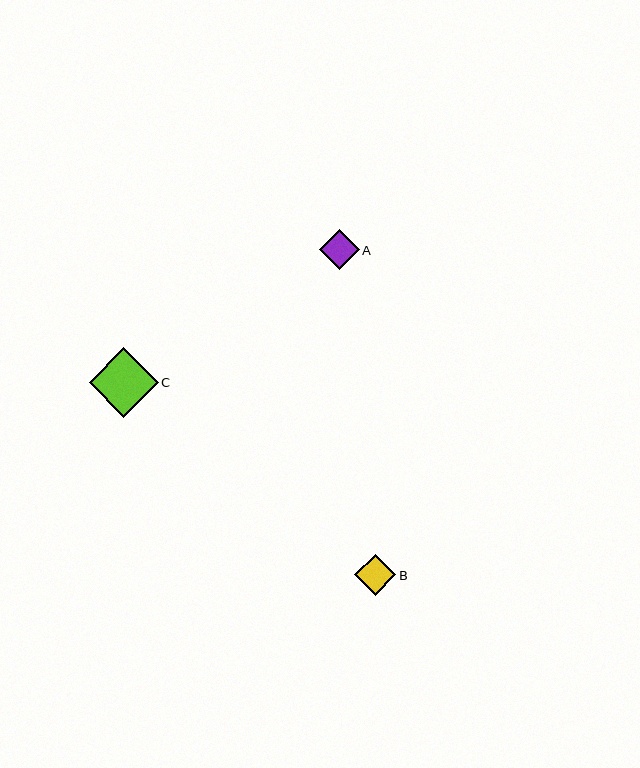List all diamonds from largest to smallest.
From largest to smallest: C, B, A.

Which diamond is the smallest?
Diamond A is the smallest with a size of approximately 39 pixels.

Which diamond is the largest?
Diamond C is the largest with a size of approximately 69 pixels.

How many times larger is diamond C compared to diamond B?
Diamond C is approximately 1.7 times the size of diamond B.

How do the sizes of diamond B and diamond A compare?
Diamond B and diamond A are approximately the same size.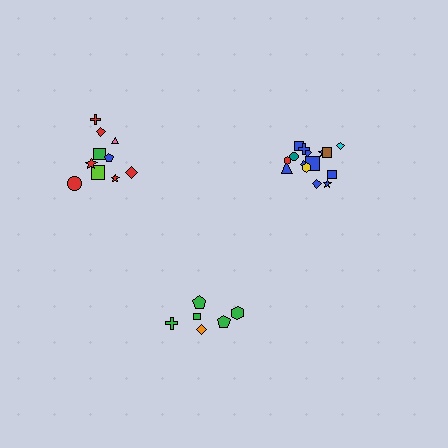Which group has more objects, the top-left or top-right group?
The top-right group.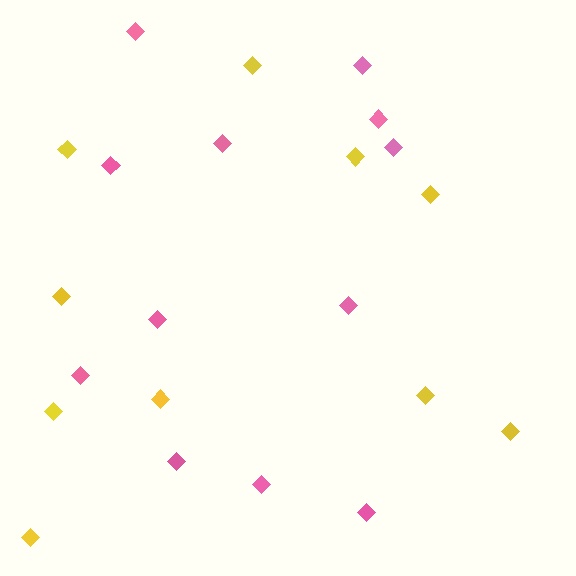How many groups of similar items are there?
There are 2 groups: one group of yellow diamonds (10) and one group of pink diamonds (12).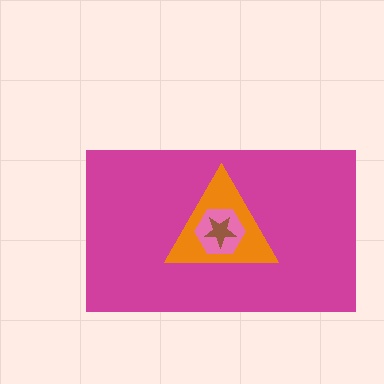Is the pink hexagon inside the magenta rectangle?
Yes.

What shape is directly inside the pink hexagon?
The brown star.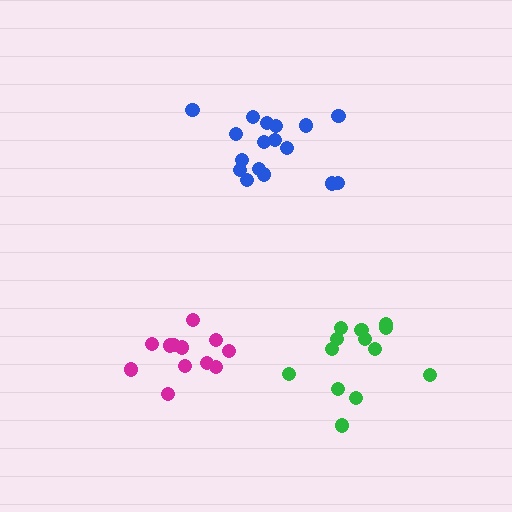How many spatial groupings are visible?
There are 3 spatial groupings.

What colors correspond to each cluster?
The clusters are colored: magenta, green, blue.